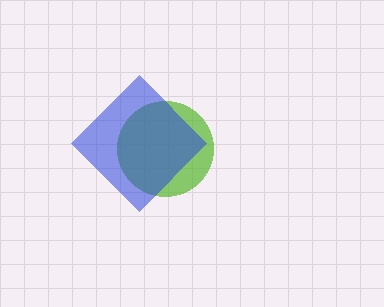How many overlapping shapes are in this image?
There are 2 overlapping shapes in the image.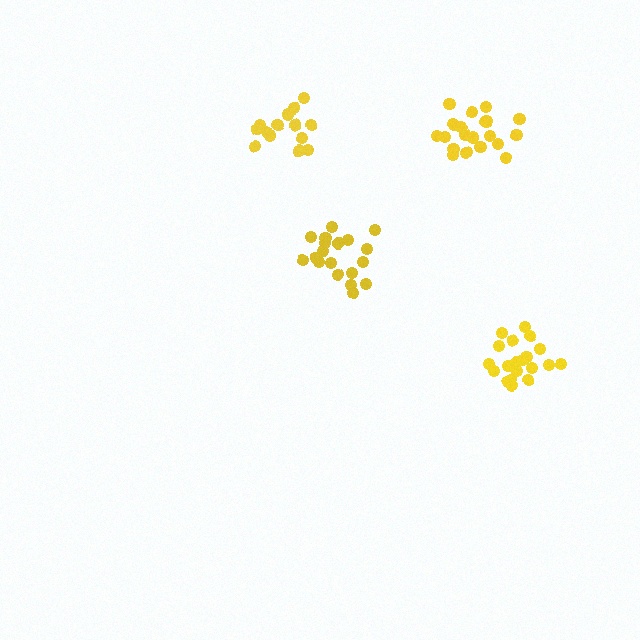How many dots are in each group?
Group 1: 20 dots, Group 2: 19 dots, Group 3: 14 dots, Group 4: 20 dots (73 total).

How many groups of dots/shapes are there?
There are 4 groups.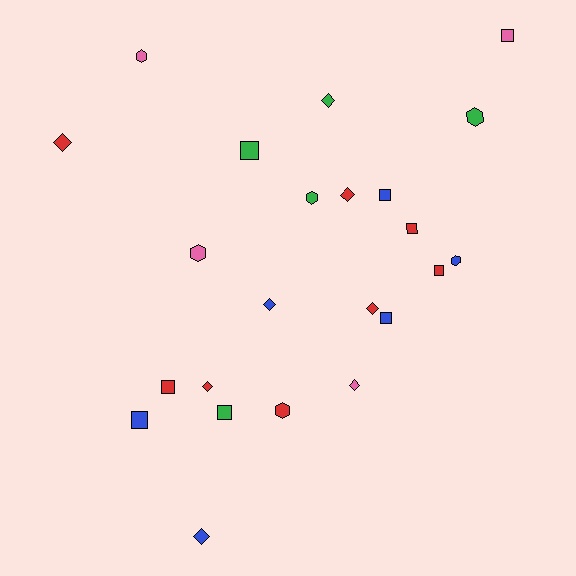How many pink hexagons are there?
There are 2 pink hexagons.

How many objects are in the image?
There are 23 objects.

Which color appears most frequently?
Red, with 8 objects.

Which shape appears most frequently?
Square, with 9 objects.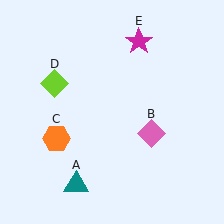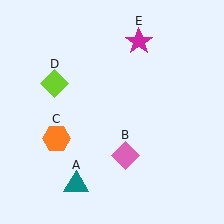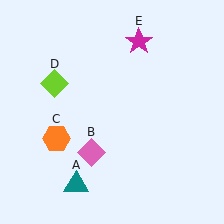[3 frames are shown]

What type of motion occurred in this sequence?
The pink diamond (object B) rotated clockwise around the center of the scene.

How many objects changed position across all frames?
1 object changed position: pink diamond (object B).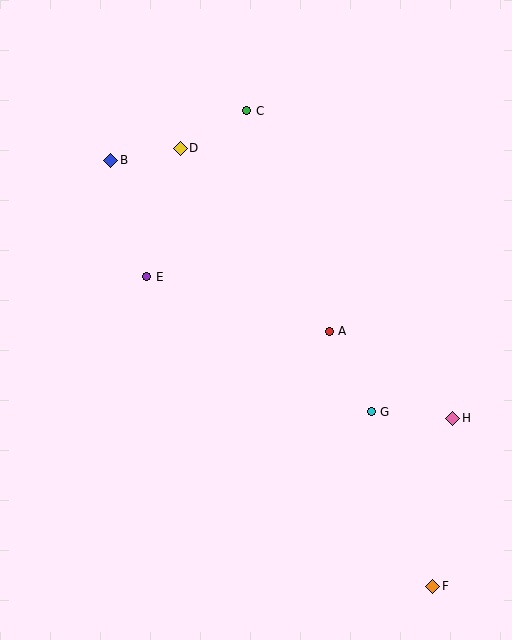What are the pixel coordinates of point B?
Point B is at (111, 160).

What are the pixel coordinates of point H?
Point H is at (452, 418).